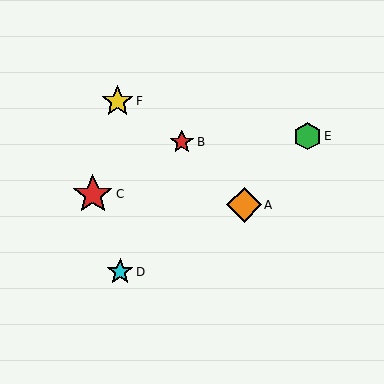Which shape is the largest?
The red star (labeled C) is the largest.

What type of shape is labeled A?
Shape A is an orange diamond.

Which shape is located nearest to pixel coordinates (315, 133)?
The green hexagon (labeled E) at (307, 136) is nearest to that location.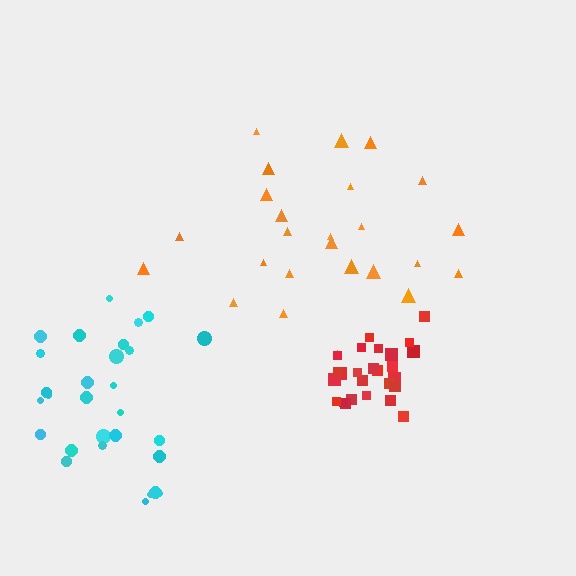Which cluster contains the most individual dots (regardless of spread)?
Cyan (30).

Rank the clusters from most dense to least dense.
red, cyan, orange.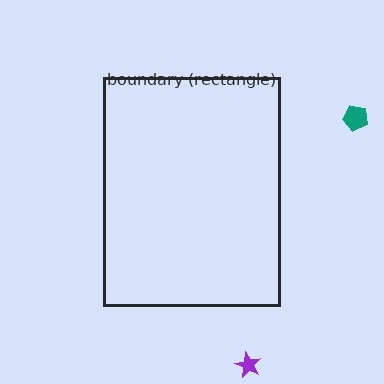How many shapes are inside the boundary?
0 inside, 2 outside.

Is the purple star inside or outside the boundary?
Outside.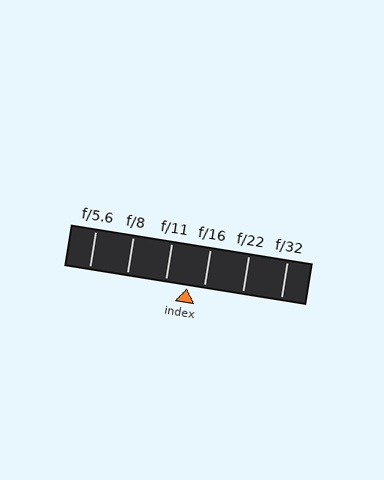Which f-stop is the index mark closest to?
The index mark is closest to f/16.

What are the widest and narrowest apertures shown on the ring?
The widest aperture shown is f/5.6 and the narrowest is f/32.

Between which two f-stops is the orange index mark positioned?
The index mark is between f/11 and f/16.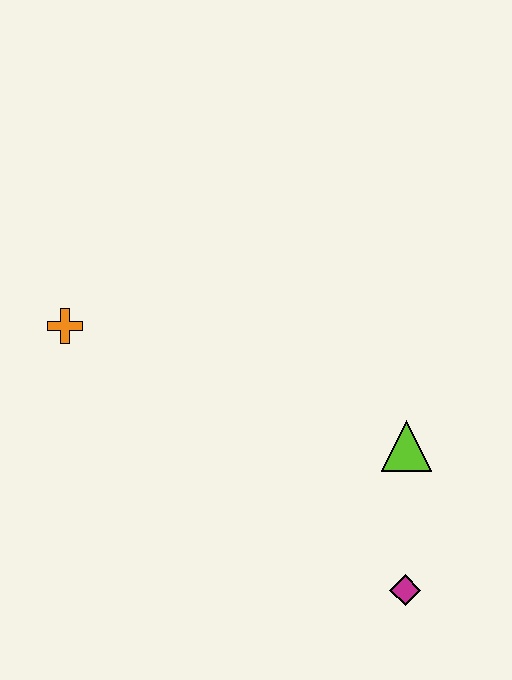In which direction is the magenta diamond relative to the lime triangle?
The magenta diamond is below the lime triangle.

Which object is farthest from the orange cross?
The magenta diamond is farthest from the orange cross.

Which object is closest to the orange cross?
The lime triangle is closest to the orange cross.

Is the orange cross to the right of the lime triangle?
No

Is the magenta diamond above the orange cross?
No